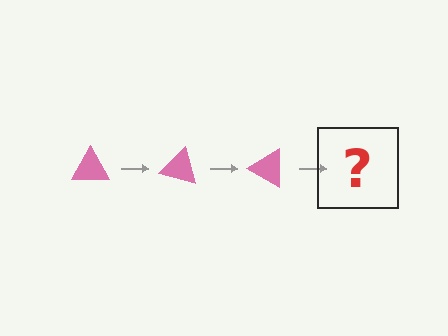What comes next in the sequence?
The next element should be a pink triangle rotated 45 degrees.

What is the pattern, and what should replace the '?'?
The pattern is that the triangle rotates 15 degrees each step. The '?' should be a pink triangle rotated 45 degrees.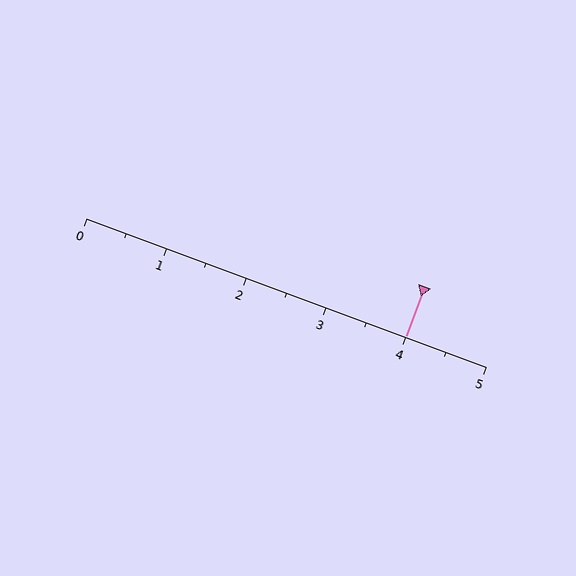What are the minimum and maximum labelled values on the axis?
The axis runs from 0 to 5.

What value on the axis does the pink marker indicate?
The marker indicates approximately 4.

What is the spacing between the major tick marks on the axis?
The major ticks are spaced 1 apart.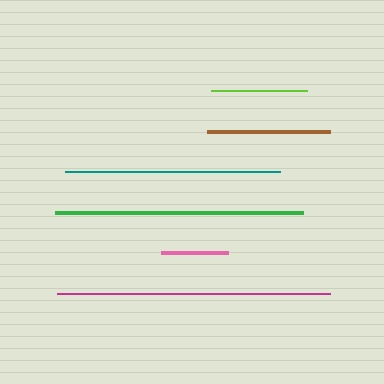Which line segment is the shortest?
The pink line is the shortest at approximately 66 pixels.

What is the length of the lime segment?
The lime segment is approximately 95 pixels long.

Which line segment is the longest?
The magenta line is the longest at approximately 273 pixels.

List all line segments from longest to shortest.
From longest to shortest: magenta, green, teal, brown, lime, pink.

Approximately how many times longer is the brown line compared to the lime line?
The brown line is approximately 1.3 times the length of the lime line.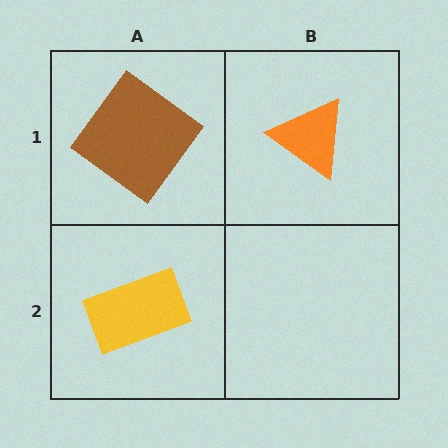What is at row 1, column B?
An orange triangle.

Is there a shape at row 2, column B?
No, that cell is empty.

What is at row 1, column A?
A brown diamond.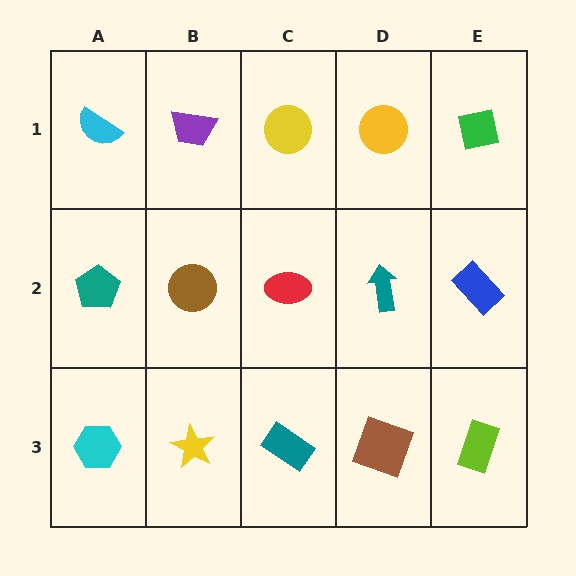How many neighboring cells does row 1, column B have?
3.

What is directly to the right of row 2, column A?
A brown circle.